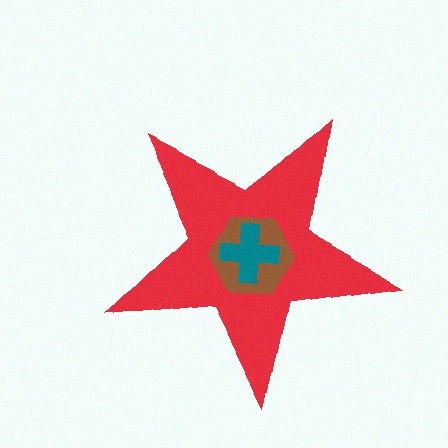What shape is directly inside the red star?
The brown hexagon.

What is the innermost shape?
The teal cross.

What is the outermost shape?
The red star.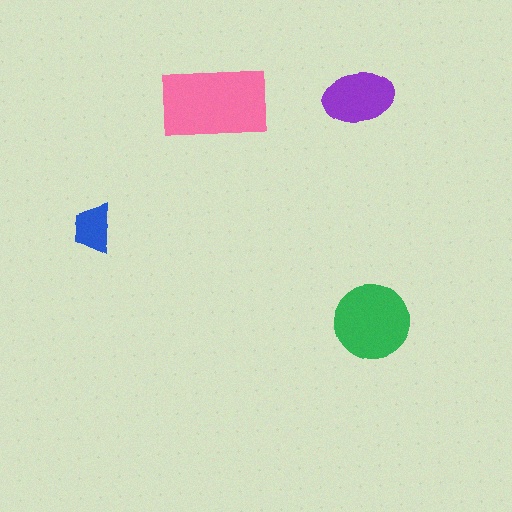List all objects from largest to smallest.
The pink rectangle, the green circle, the purple ellipse, the blue trapezoid.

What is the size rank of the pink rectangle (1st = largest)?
1st.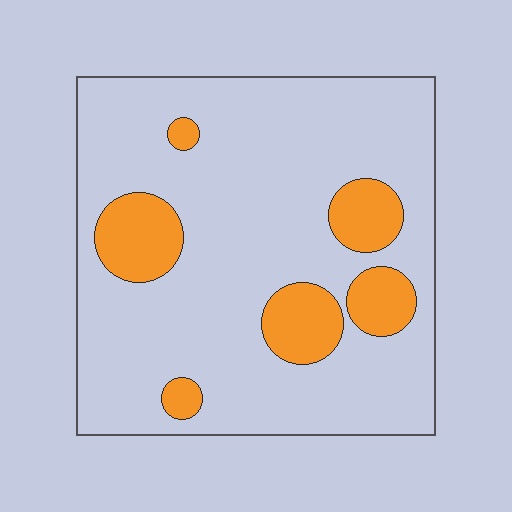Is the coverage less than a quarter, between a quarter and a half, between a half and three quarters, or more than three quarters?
Less than a quarter.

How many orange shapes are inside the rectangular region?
6.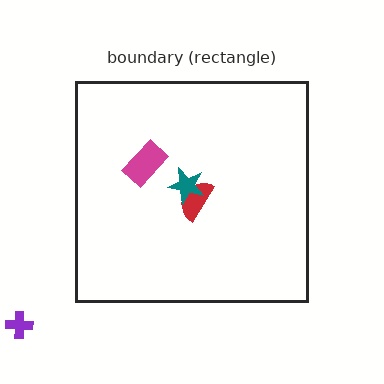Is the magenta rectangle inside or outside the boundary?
Inside.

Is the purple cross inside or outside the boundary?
Outside.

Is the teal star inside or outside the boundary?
Inside.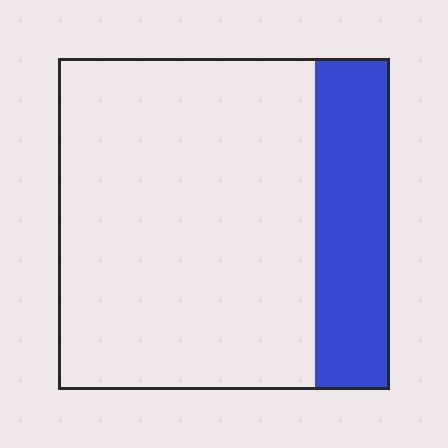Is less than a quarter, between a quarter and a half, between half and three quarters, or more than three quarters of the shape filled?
Less than a quarter.